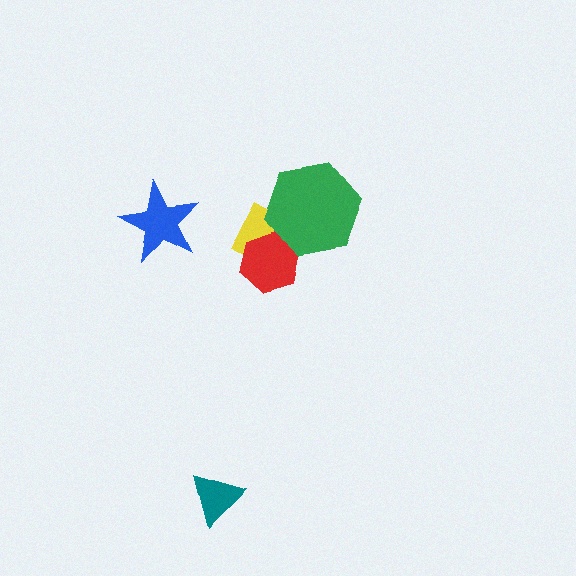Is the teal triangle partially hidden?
No, no other shape covers it.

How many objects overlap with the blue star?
0 objects overlap with the blue star.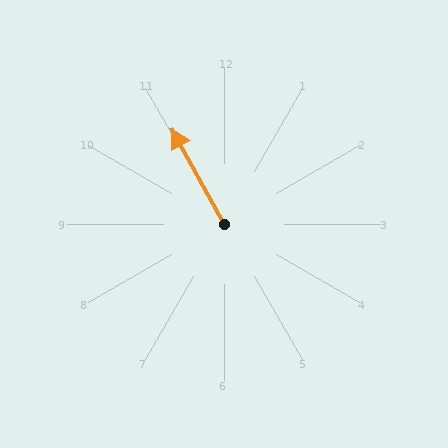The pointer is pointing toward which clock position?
Roughly 11 o'clock.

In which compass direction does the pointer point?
Northwest.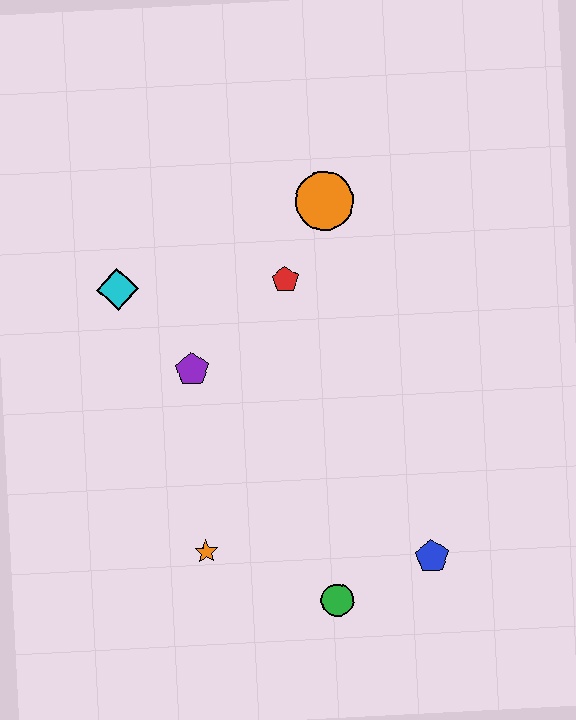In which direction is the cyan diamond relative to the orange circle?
The cyan diamond is to the left of the orange circle.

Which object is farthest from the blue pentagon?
The cyan diamond is farthest from the blue pentagon.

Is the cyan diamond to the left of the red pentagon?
Yes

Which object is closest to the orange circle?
The red pentagon is closest to the orange circle.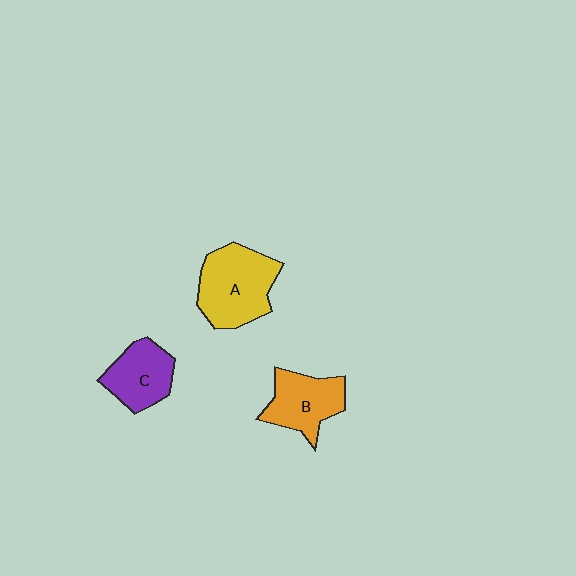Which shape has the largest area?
Shape A (yellow).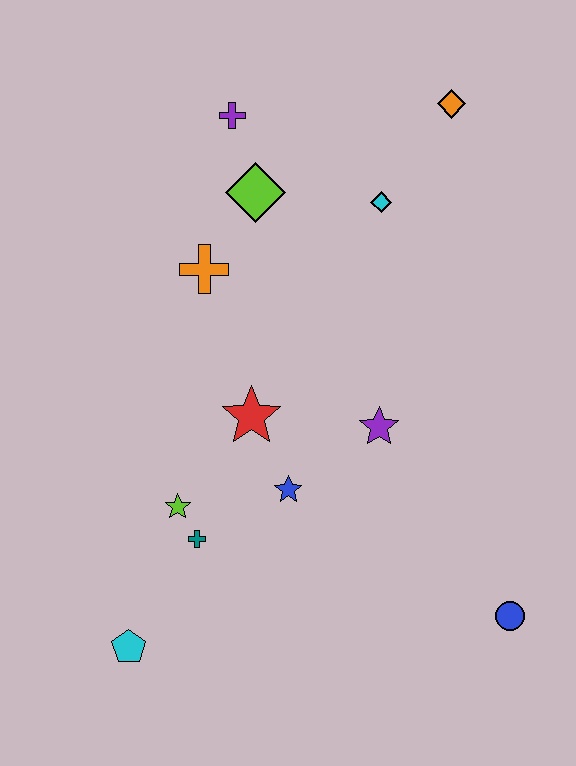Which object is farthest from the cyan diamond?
The cyan pentagon is farthest from the cyan diamond.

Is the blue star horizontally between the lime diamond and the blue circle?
Yes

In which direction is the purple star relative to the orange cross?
The purple star is to the right of the orange cross.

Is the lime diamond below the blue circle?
No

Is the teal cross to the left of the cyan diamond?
Yes